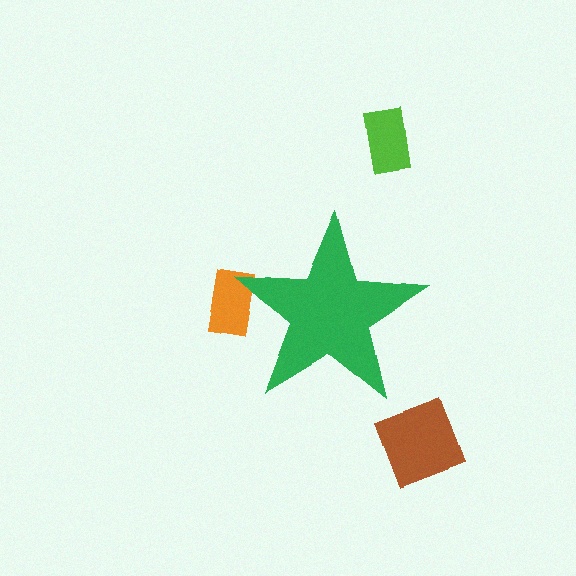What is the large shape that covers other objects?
A green star.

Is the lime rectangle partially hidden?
No, the lime rectangle is fully visible.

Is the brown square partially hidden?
No, the brown square is fully visible.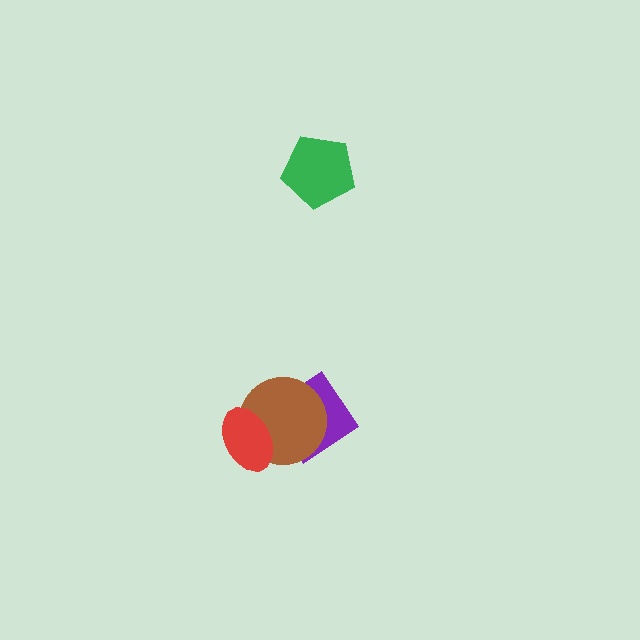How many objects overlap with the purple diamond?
2 objects overlap with the purple diamond.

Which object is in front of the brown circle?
The red ellipse is in front of the brown circle.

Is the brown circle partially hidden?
Yes, it is partially covered by another shape.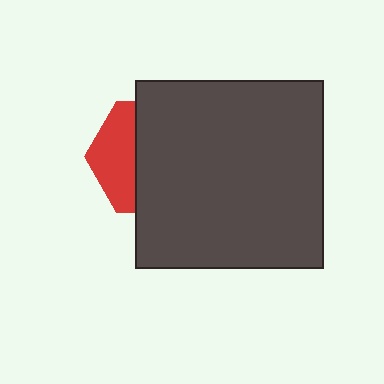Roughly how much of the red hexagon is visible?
A small part of it is visible (roughly 37%).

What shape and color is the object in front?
The object in front is a dark gray square.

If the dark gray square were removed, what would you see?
You would see the complete red hexagon.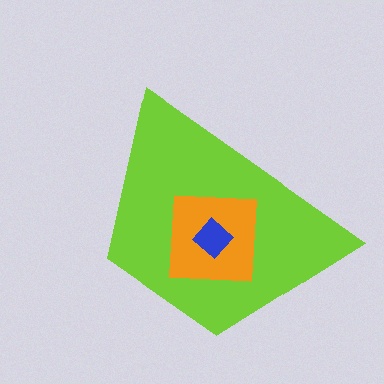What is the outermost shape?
The lime trapezoid.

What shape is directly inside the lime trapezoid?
The orange square.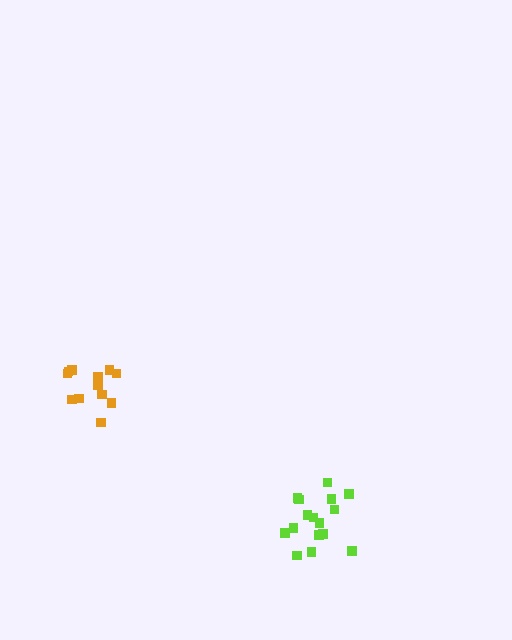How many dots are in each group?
Group 1: 16 dots, Group 2: 12 dots (28 total).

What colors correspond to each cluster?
The clusters are colored: lime, orange.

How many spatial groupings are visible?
There are 2 spatial groupings.